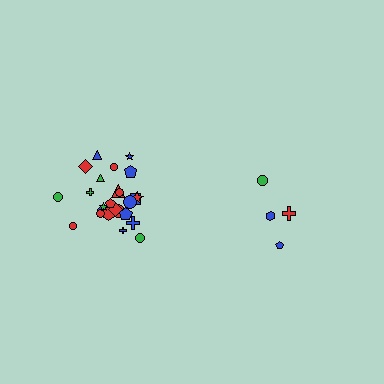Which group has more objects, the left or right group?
The left group.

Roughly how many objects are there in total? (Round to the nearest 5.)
Roughly 30 objects in total.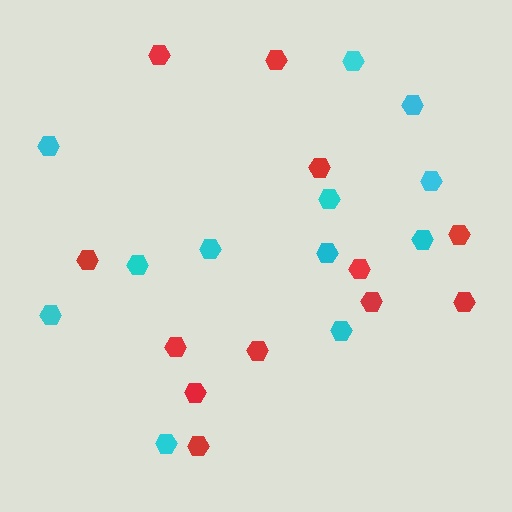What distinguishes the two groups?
There are 2 groups: one group of red hexagons (12) and one group of cyan hexagons (12).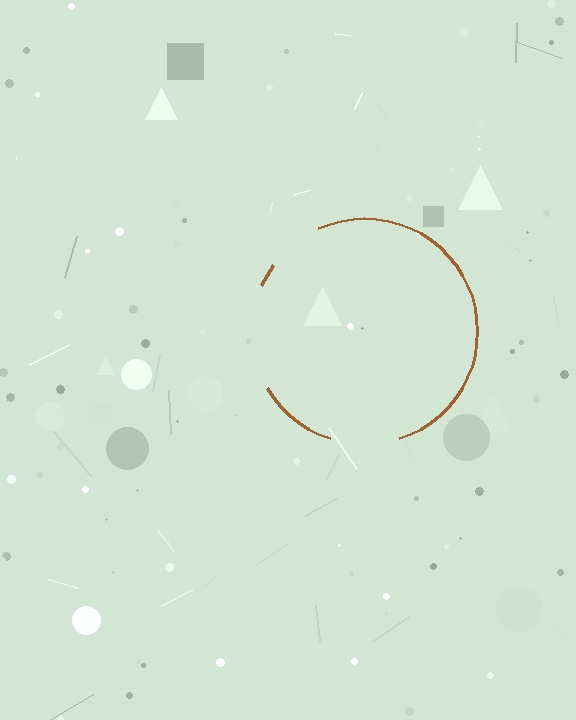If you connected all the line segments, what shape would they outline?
They would outline a circle.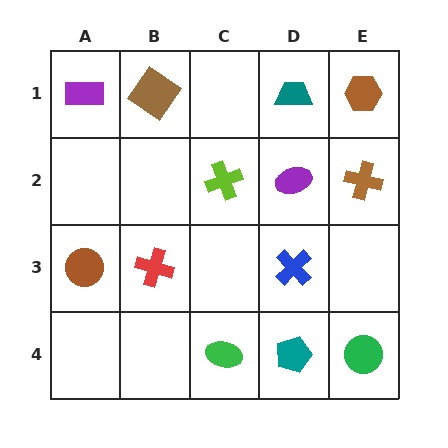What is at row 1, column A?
A purple rectangle.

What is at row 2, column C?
A lime cross.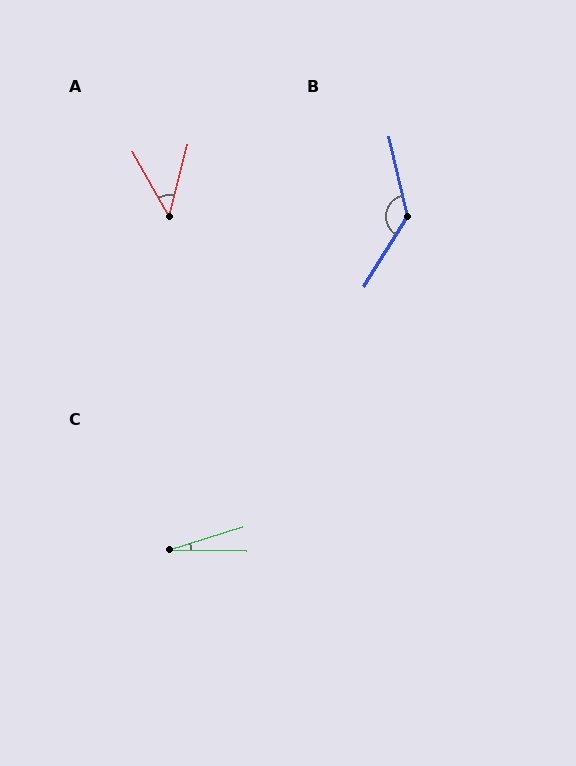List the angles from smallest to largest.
C (18°), A (44°), B (135°).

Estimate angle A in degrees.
Approximately 44 degrees.